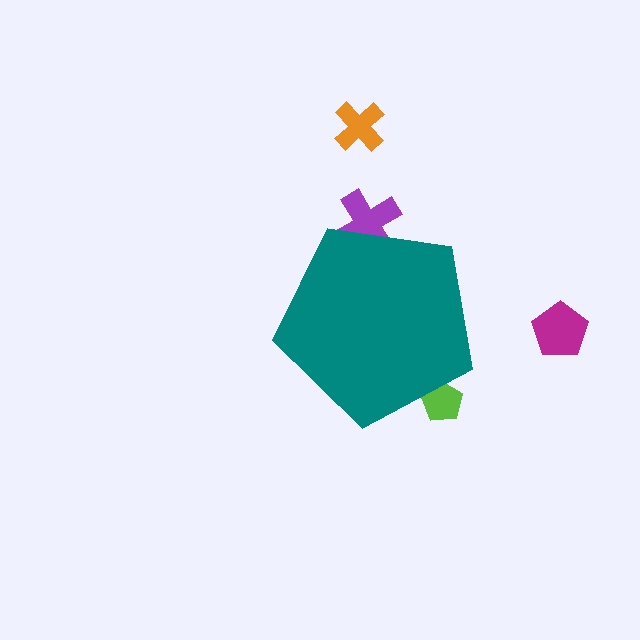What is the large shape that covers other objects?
A teal pentagon.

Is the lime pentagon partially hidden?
Yes, the lime pentagon is partially hidden behind the teal pentagon.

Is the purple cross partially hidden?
Yes, the purple cross is partially hidden behind the teal pentagon.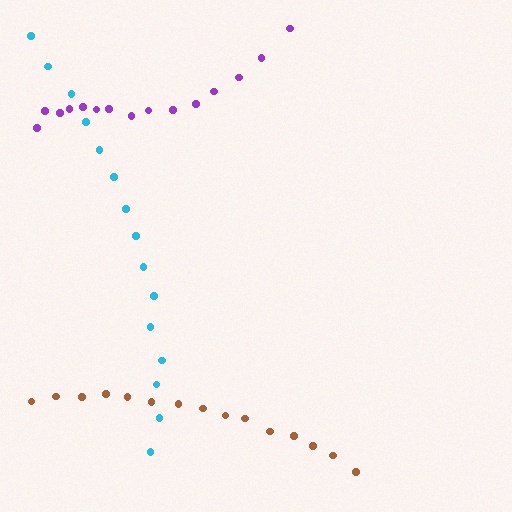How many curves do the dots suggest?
There are 3 distinct paths.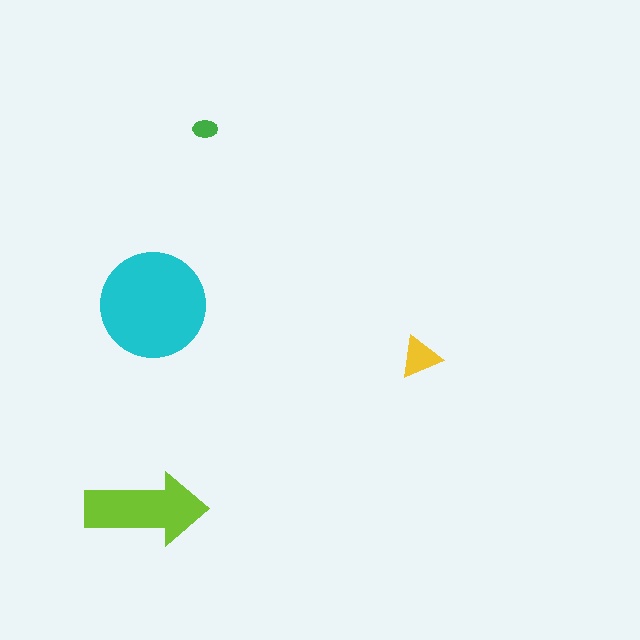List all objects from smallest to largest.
The green ellipse, the yellow triangle, the lime arrow, the cyan circle.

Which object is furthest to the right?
The yellow triangle is rightmost.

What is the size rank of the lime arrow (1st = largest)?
2nd.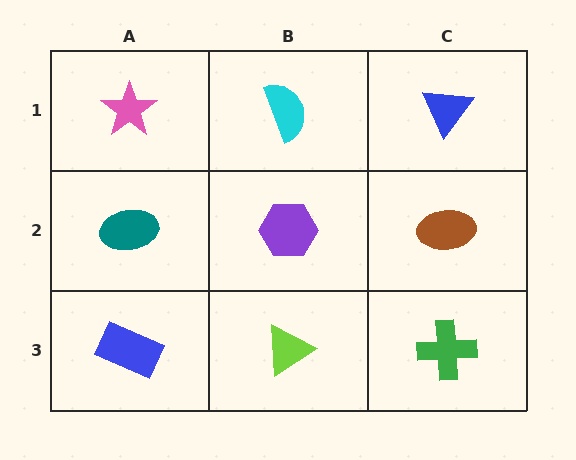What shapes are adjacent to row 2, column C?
A blue triangle (row 1, column C), a green cross (row 3, column C), a purple hexagon (row 2, column B).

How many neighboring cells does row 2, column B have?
4.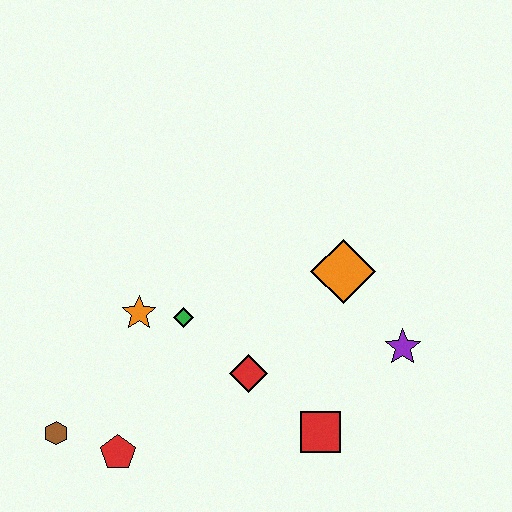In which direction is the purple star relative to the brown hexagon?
The purple star is to the right of the brown hexagon.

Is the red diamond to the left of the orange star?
No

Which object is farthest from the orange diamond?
The brown hexagon is farthest from the orange diamond.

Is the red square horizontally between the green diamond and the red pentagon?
No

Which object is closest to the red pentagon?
The brown hexagon is closest to the red pentagon.